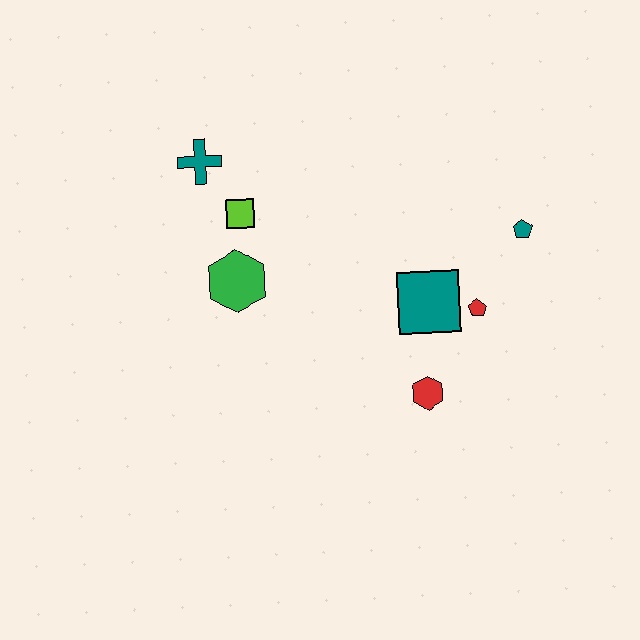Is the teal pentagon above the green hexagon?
Yes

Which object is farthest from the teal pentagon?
The teal cross is farthest from the teal pentagon.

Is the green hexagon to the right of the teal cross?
Yes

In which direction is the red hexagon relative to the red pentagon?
The red hexagon is below the red pentagon.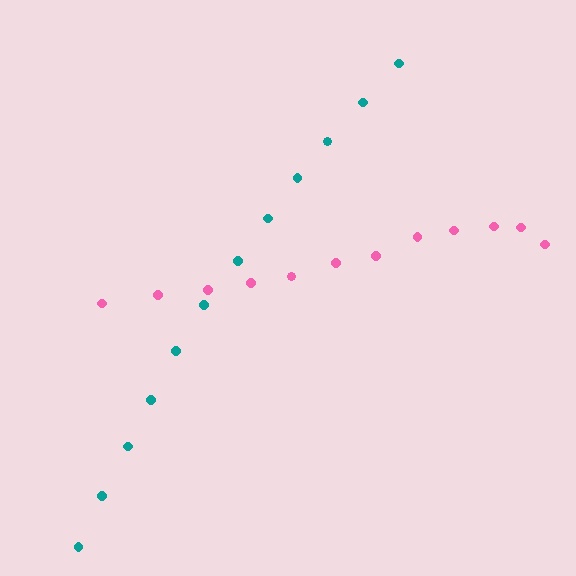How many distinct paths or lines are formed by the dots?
There are 2 distinct paths.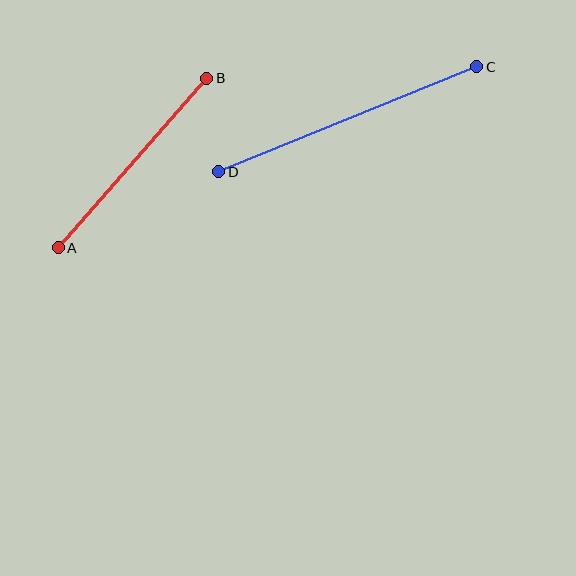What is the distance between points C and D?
The distance is approximately 278 pixels.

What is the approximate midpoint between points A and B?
The midpoint is at approximately (133, 163) pixels.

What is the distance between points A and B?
The distance is approximately 226 pixels.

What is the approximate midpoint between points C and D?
The midpoint is at approximately (348, 119) pixels.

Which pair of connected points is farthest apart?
Points C and D are farthest apart.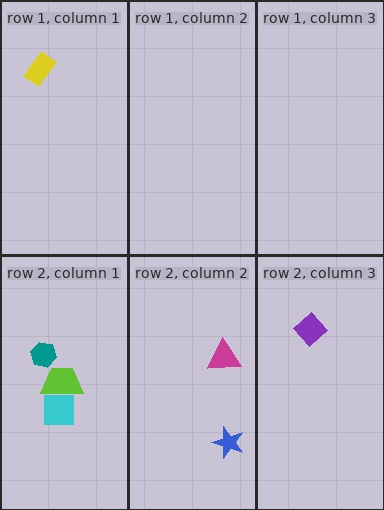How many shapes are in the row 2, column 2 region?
2.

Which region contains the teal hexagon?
The row 2, column 1 region.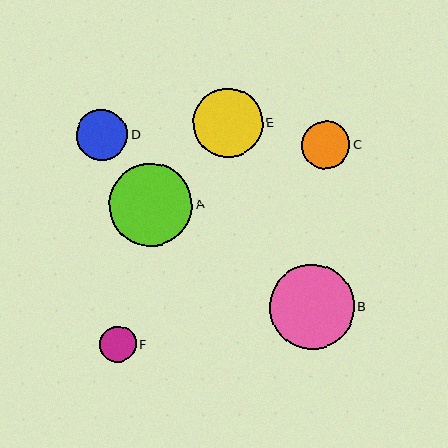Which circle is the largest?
Circle B is the largest with a size of approximately 85 pixels.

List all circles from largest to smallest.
From largest to smallest: B, A, E, D, C, F.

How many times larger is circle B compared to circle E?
Circle B is approximately 1.2 times the size of circle E.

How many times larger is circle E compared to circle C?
Circle E is approximately 1.4 times the size of circle C.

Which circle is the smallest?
Circle F is the smallest with a size of approximately 37 pixels.